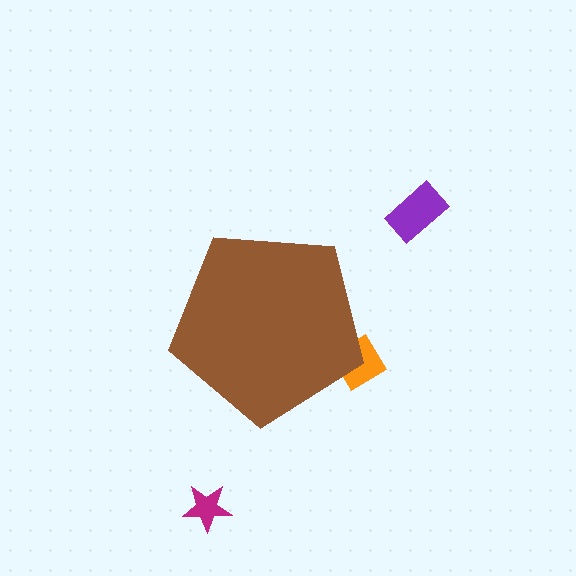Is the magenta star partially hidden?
No, the magenta star is fully visible.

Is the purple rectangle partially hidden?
No, the purple rectangle is fully visible.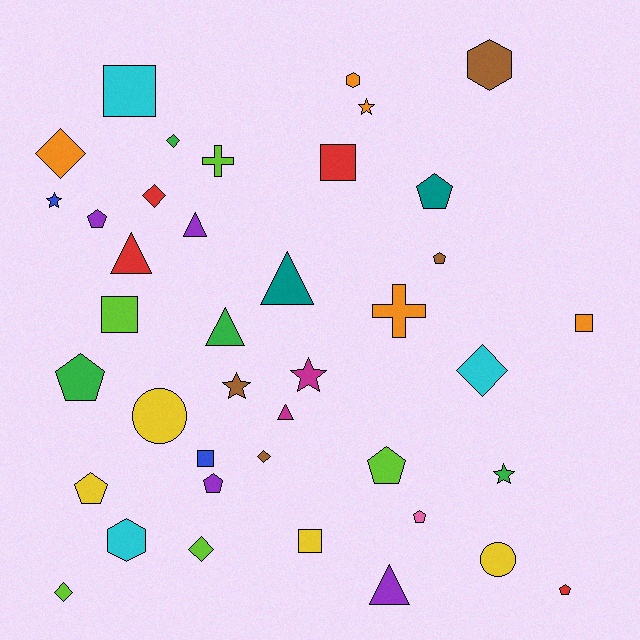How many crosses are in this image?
There are 2 crosses.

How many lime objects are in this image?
There are 5 lime objects.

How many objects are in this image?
There are 40 objects.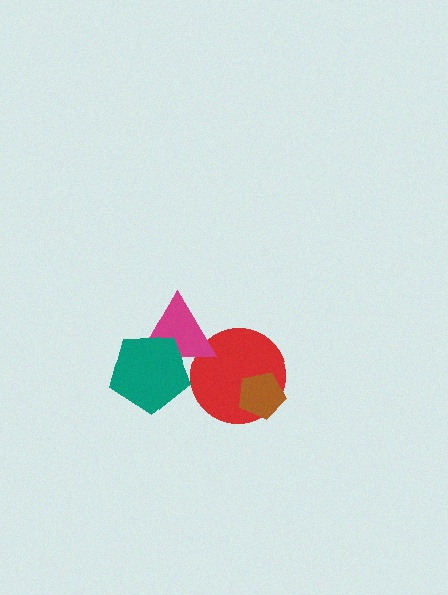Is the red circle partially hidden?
Yes, it is partially covered by another shape.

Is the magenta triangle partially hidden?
Yes, it is partially covered by another shape.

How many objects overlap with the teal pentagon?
1 object overlaps with the teal pentagon.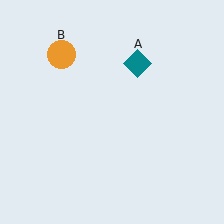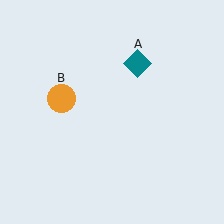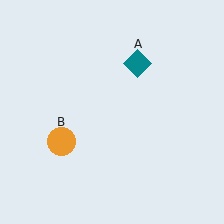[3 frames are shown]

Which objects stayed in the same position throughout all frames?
Teal diamond (object A) remained stationary.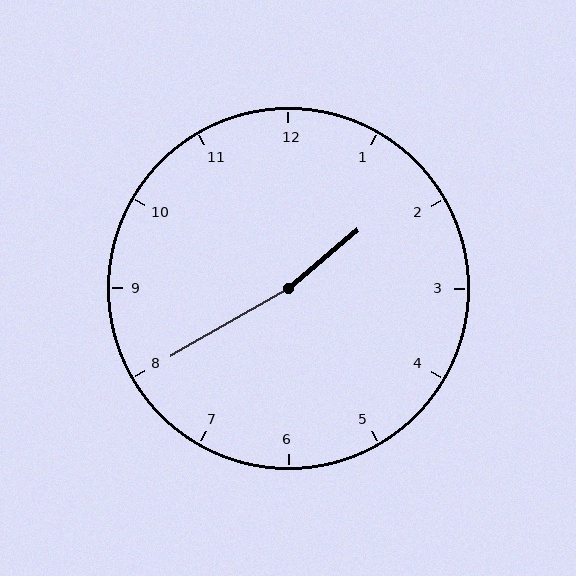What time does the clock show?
1:40.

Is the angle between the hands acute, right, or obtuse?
It is obtuse.